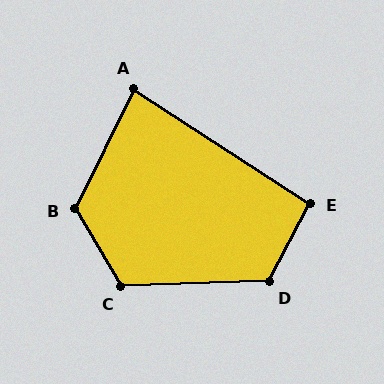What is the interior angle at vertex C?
Approximately 119 degrees (obtuse).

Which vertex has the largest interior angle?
B, at approximately 123 degrees.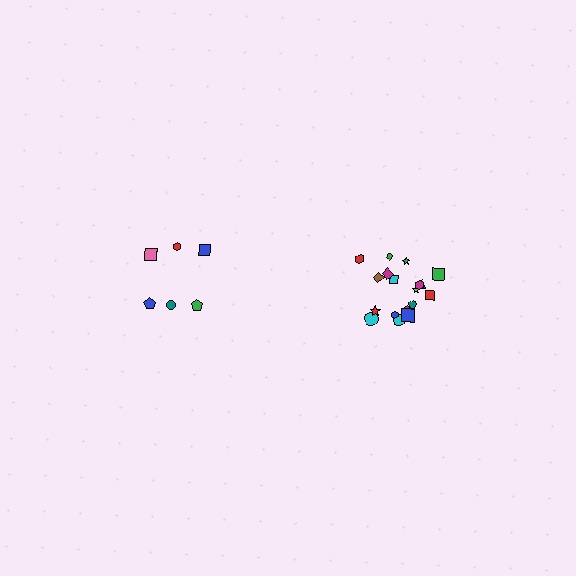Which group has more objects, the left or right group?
The right group.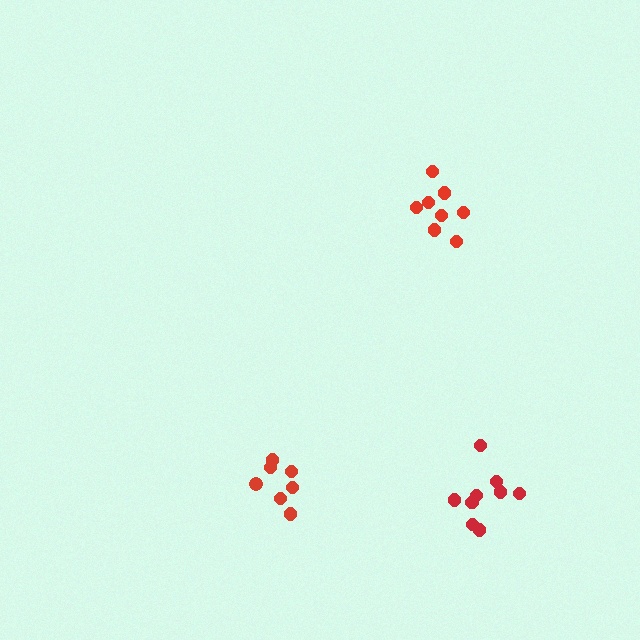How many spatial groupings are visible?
There are 3 spatial groupings.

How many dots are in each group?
Group 1: 8 dots, Group 2: 7 dots, Group 3: 9 dots (24 total).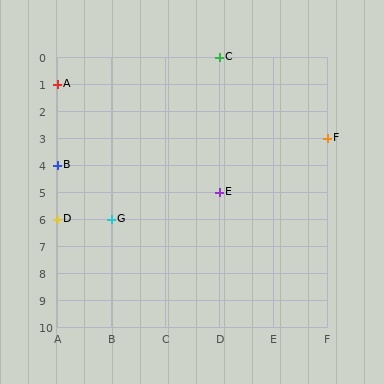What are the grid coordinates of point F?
Point F is at grid coordinates (F, 3).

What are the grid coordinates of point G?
Point G is at grid coordinates (B, 6).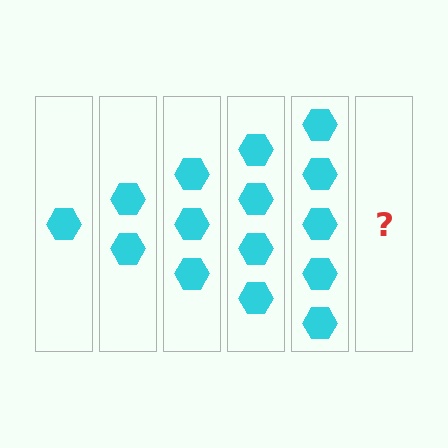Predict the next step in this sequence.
The next step is 6 hexagons.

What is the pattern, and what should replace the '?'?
The pattern is that each step adds one more hexagon. The '?' should be 6 hexagons.